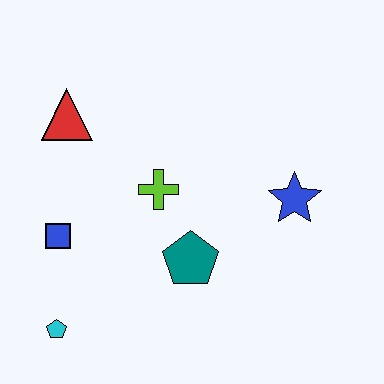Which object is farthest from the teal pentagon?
The red triangle is farthest from the teal pentagon.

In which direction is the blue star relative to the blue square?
The blue star is to the right of the blue square.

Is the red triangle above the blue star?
Yes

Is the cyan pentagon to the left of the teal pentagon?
Yes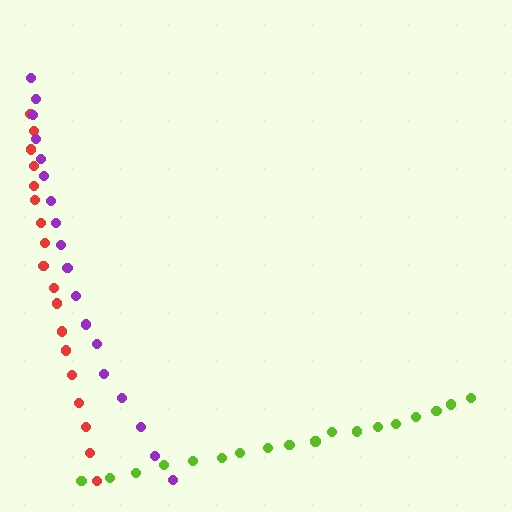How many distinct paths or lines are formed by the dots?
There are 3 distinct paths.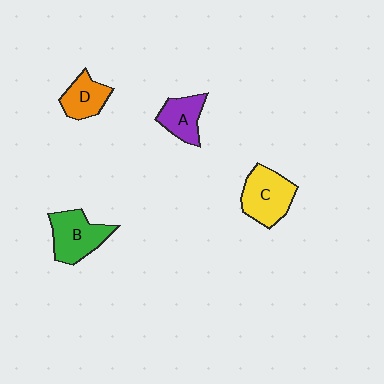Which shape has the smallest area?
Shape D (orange).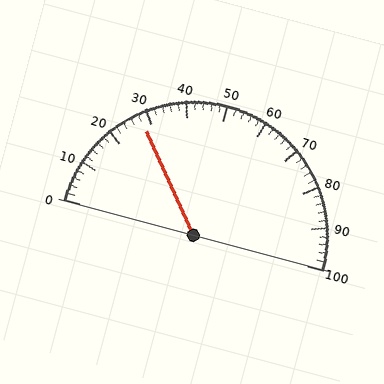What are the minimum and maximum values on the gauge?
The gauge ranges from 0 to 100.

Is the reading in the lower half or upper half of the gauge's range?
The reading is in the lower half of the range (0 to 100).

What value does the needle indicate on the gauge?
The needle indicates approximately 28.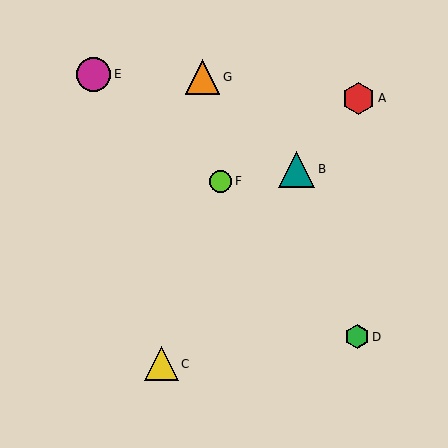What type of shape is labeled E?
Shape E is a magenta circle.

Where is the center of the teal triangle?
The center of the teal triangle is at (297, 169).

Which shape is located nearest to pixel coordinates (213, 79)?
The orange triangle (labeled G) at (203, 77) is nearest to that location.